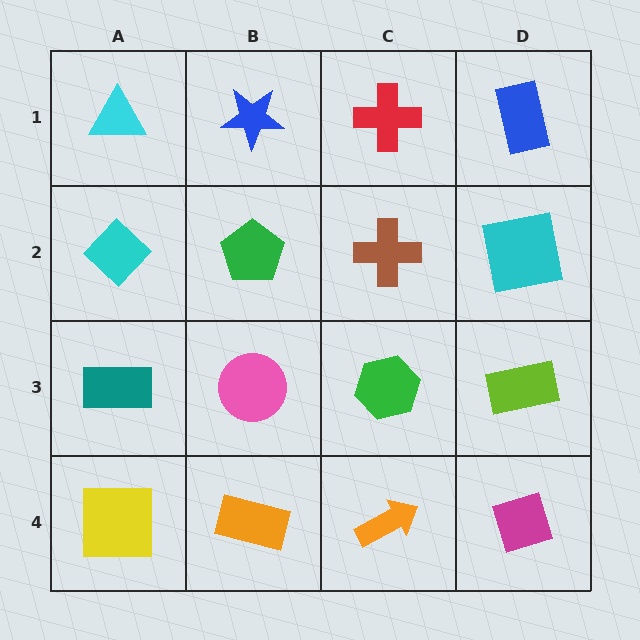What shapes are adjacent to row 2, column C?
A red cross (row 1, column C), a green hexagon (row 3, column C), a green pentagon (row 2, column B), a cyan square (row 2, column D).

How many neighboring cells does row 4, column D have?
2.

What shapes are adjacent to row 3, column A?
A cyan diamond (row 2, column A), a yellow square (row 4, column A), a pink circle (row 3, column B).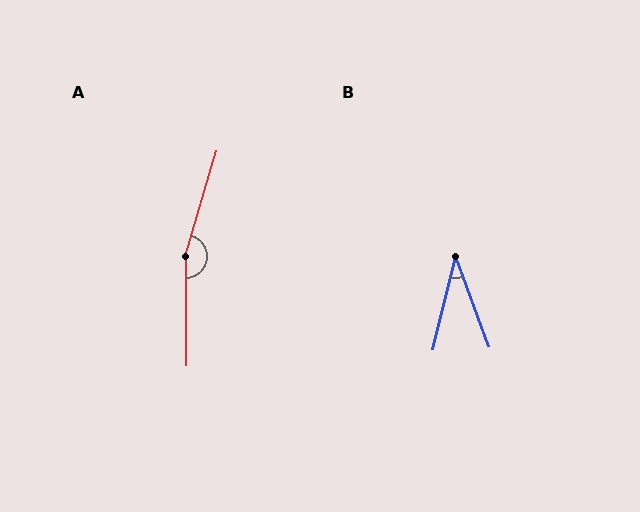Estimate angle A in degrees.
Approximately 163 degrees.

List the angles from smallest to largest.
B (34°), A (163°).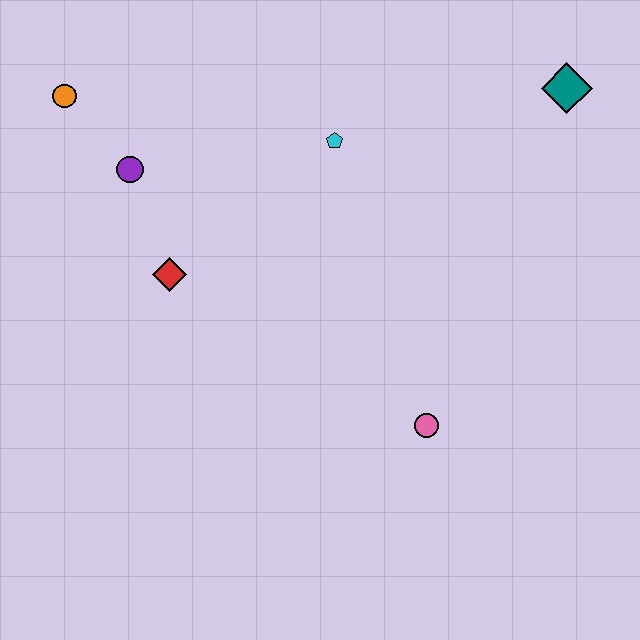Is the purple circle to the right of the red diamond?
No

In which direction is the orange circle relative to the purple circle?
The orange circle is above the purple circle.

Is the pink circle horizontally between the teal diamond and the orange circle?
Yes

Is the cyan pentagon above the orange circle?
No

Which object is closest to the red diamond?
The purple circle is closest to the red diamond.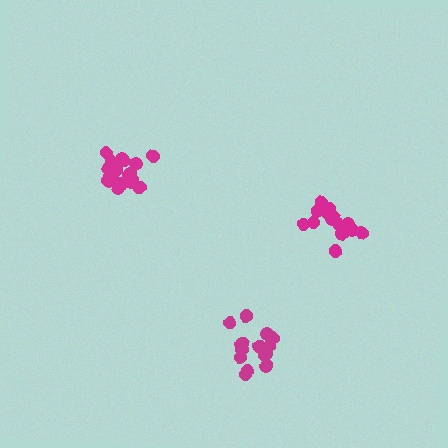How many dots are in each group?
Group 1: 15 dots, Group 2: 20 dots, Group 3: 15 dots (50 total).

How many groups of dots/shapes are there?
There are 3 groups.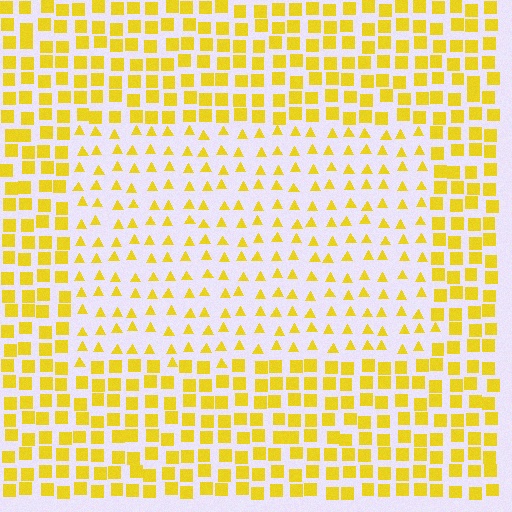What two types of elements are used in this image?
The image uses triangles inside the rectangle region and squares outside it.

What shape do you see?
I see a rectangle.